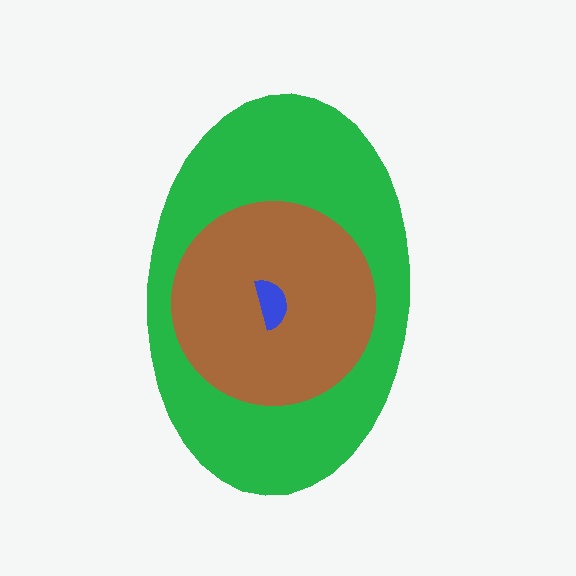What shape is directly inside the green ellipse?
The brown circle.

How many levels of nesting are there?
3.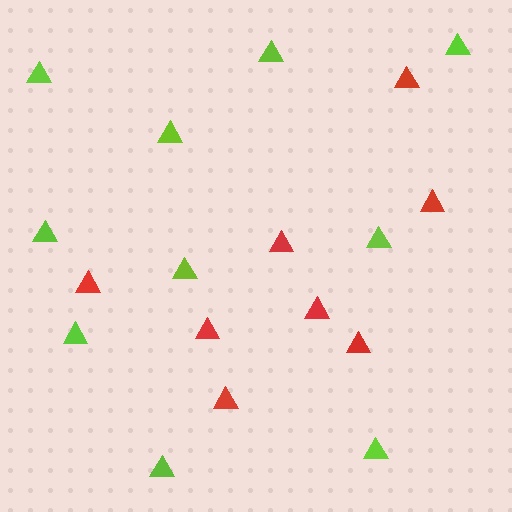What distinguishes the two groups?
There are 2 groups: one group of red triangles (8) and one group of lime triangles (10).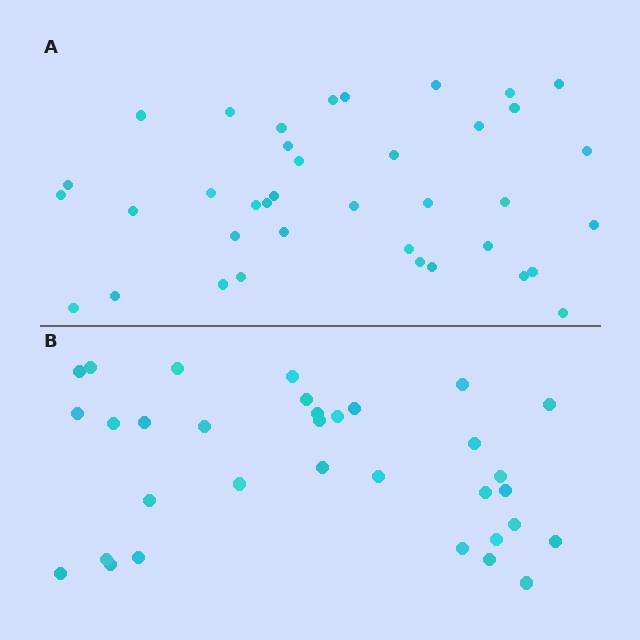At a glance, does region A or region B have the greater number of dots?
Region A (the top region) has more dots.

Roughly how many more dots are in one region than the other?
Region A has about 5 more dots than region B.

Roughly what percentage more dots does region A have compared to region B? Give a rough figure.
About 15% more.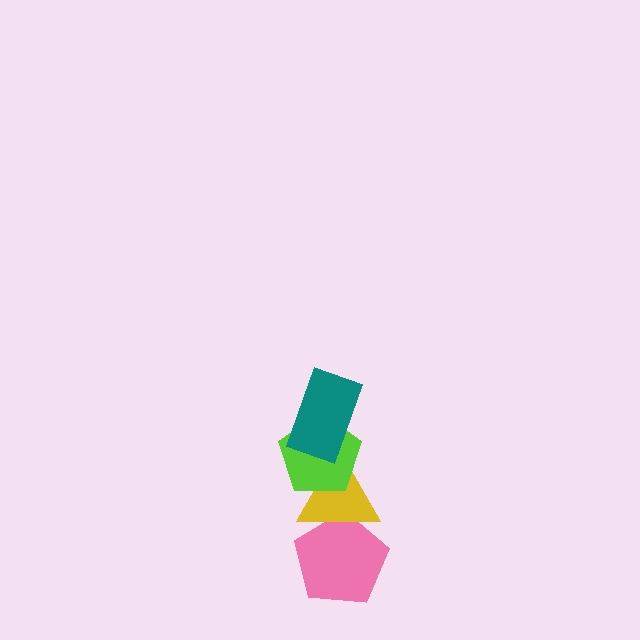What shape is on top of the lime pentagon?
The teal rectangle is on top of the lime pentagon.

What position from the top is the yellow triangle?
The yellow triangle is 3rd from the top.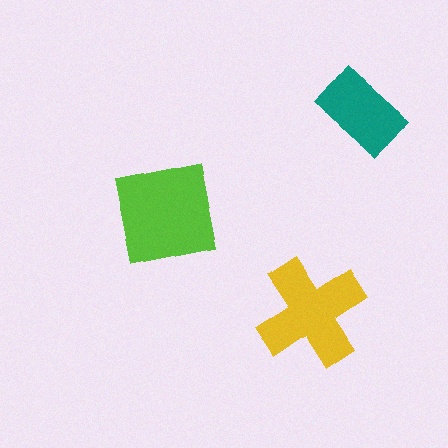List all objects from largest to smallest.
The lime square, the yellow cross, the teal rectangle.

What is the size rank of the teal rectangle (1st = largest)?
3rd.